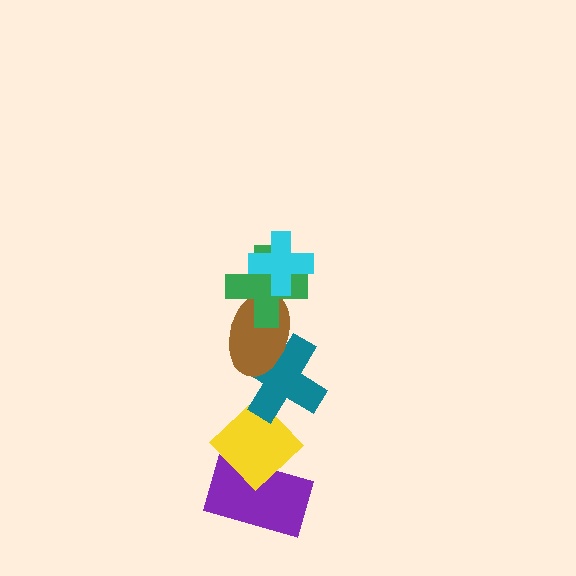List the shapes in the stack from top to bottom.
From top to bottom: the cyan cross, the green cross, the brown ellipse, the teal cross, the yellow diamond, the purple rectangle.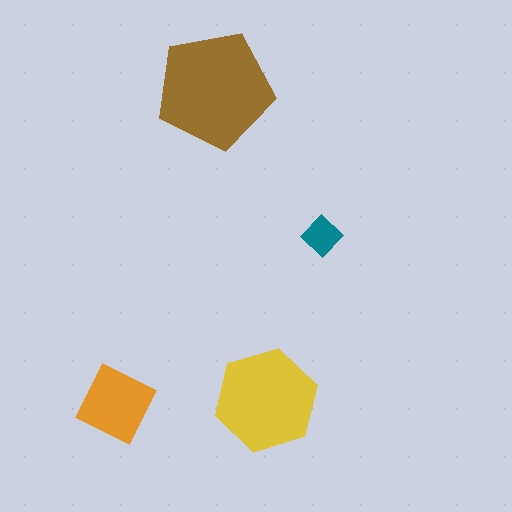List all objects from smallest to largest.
The teal diamond, the orange square, the yellow hexagon, the brown pentagon.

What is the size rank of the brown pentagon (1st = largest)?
1st.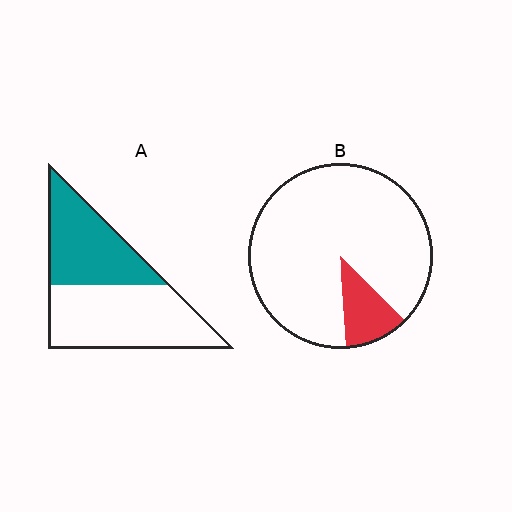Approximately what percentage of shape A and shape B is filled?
A is approximately 45% and B is approximately 10%.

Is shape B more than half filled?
No.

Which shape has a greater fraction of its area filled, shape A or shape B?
Shape A.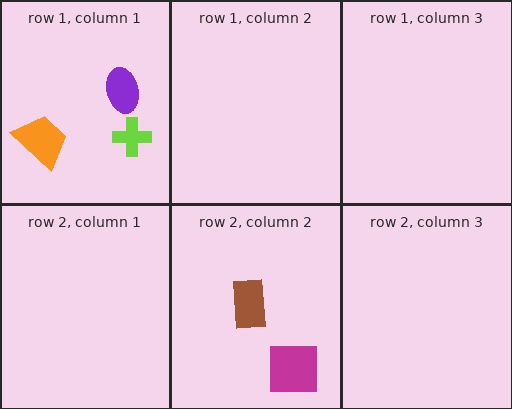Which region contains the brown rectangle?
The row 2, column 2 region.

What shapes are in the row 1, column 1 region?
The purple ellipse, the orange trapezoid, the lime cross.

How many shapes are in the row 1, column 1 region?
3.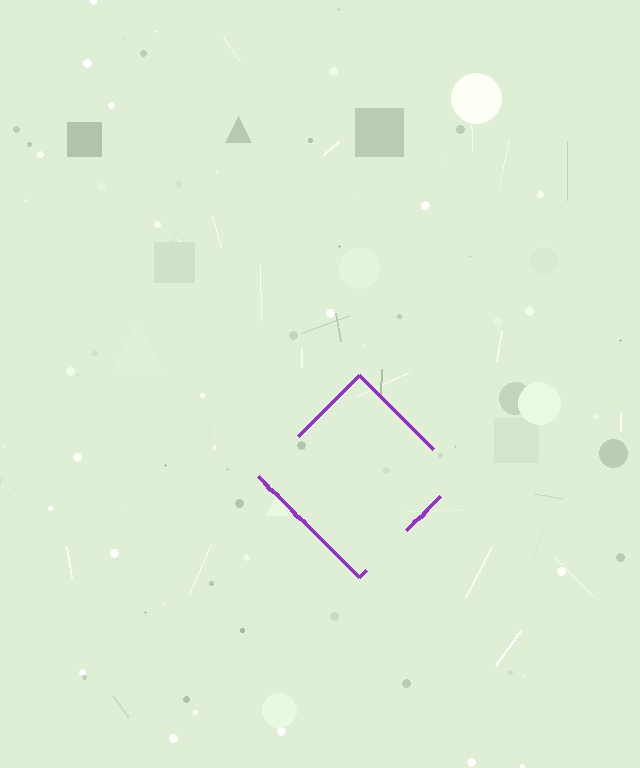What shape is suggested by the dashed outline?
The dashed outline suggests a diamond.